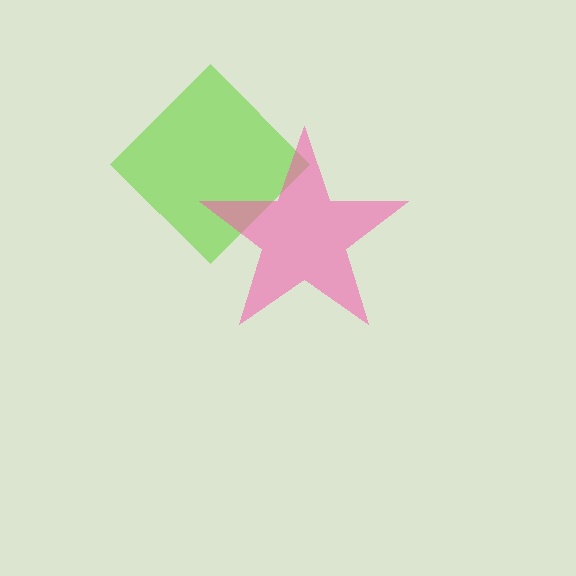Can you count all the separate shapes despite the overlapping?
Yes, there are 2 separate shapes.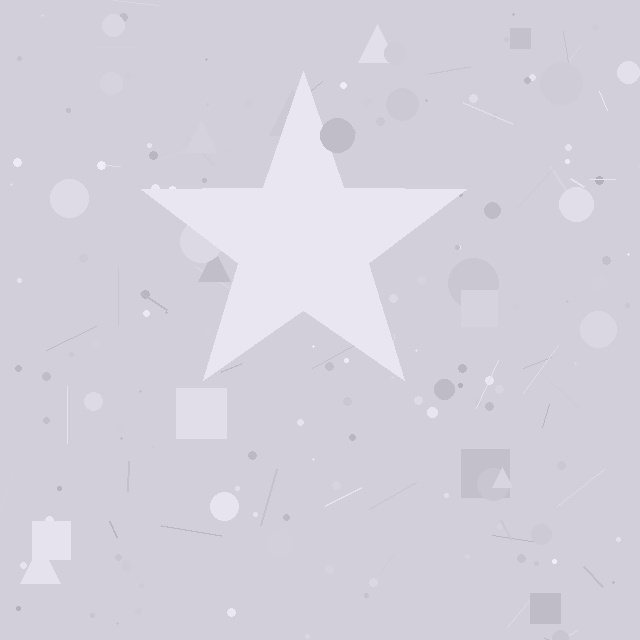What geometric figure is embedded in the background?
A star is embedded in the background.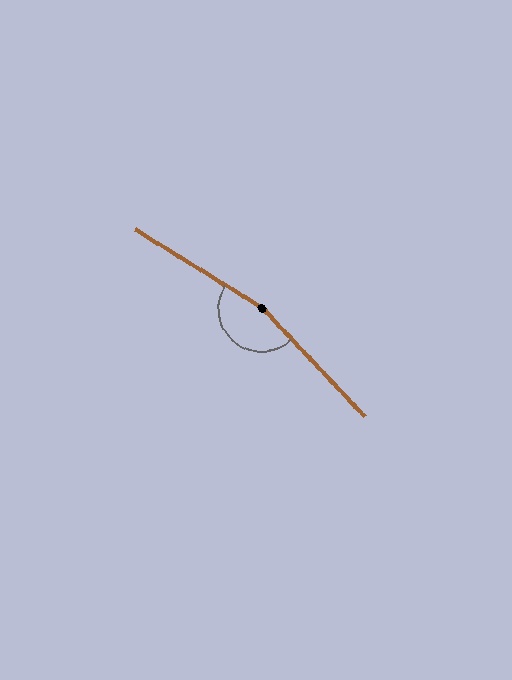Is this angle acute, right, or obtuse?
It is obtuse.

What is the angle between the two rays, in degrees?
Approximately 165 degrees.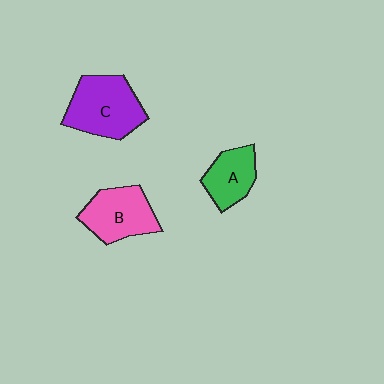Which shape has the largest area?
Shape C (purple).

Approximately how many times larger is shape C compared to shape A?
Approximately 1.6 times.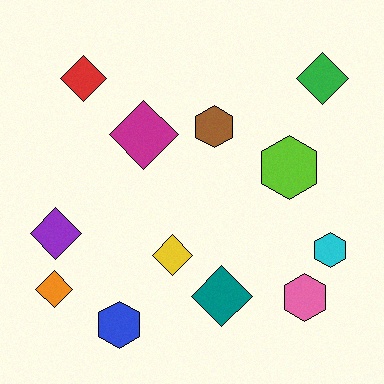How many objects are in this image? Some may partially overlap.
There are 12 objects.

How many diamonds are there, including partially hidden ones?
There are 7 diamonds.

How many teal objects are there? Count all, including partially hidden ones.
There is 1 teal object.